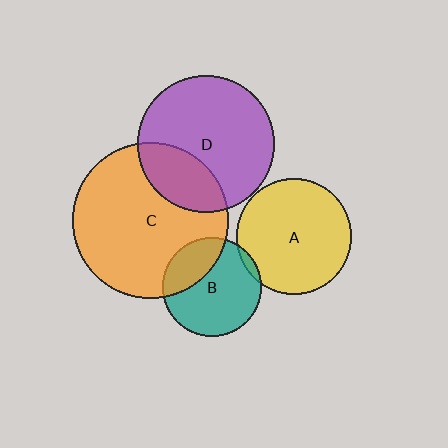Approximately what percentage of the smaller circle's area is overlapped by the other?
Approximately 25%.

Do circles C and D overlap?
Yes.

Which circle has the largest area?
Circle C (orange).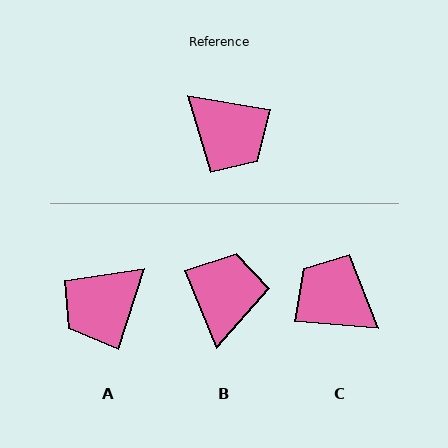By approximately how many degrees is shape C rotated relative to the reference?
Approximately 176 degrees clockwise.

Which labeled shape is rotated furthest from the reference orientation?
C, about 176 degrees away.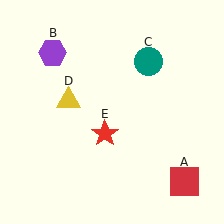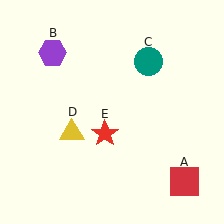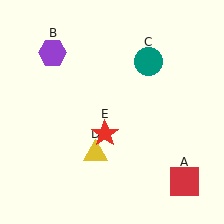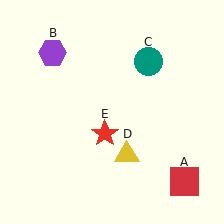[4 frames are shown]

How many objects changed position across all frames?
1 object changed position: yellow triangle (object D).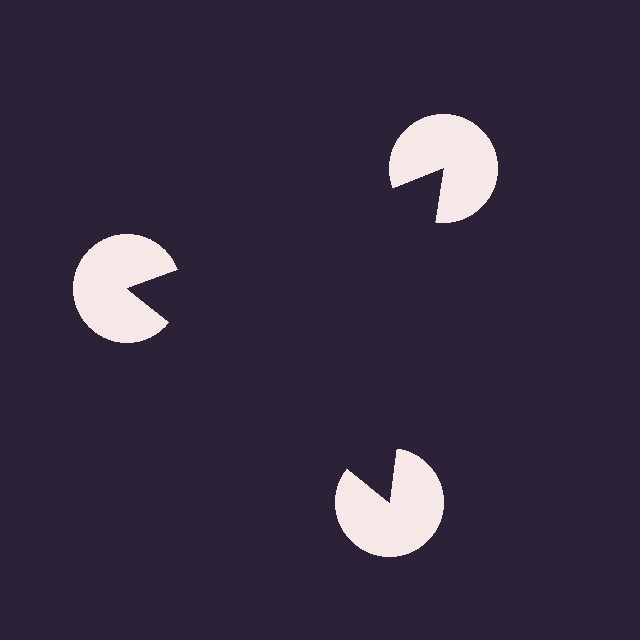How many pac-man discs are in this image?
There are 3 — one at each vertex of the illusory triangle.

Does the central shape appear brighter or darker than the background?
It typically appears slightly darker than the background, even though no actual brightness change is drawn.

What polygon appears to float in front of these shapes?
An illusory triangle — its edges are inferred from the aligned wedge cuts in the pac-man discs, not physically drawn.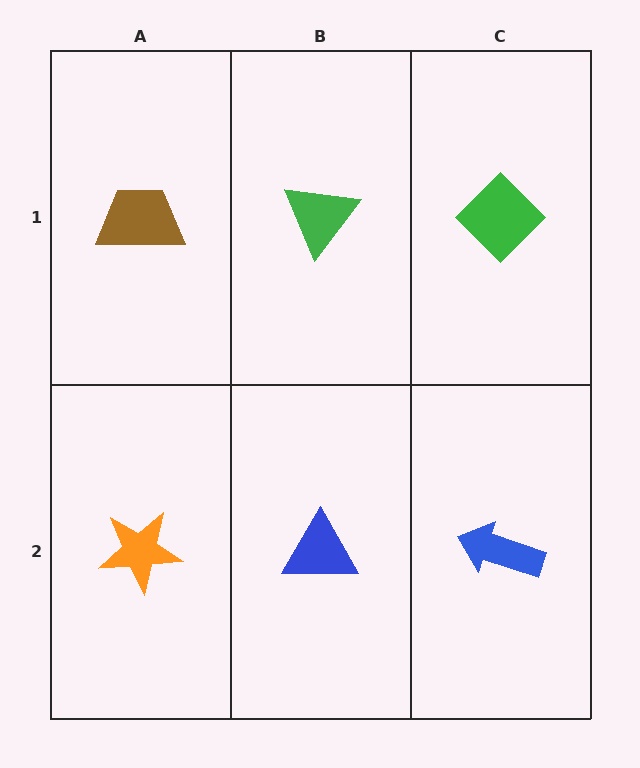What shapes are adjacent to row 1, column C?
A blue arrow (row 2, column C), a green triangle (row 1, column B).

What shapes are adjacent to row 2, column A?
A brown trapezoid (row 1, column A), a blue triangle (row 2, column B).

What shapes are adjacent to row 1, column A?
An orange star (row 2, column A), a green triangle (row 1, column B).